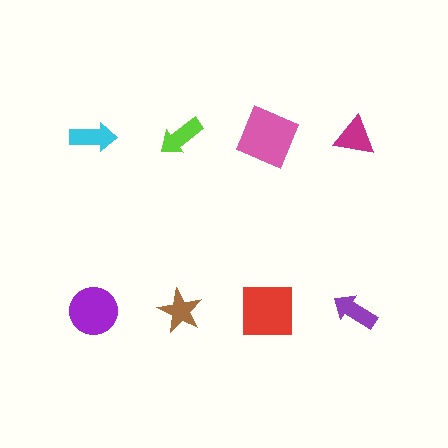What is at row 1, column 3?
A pink square.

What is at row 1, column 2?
A lime arrow.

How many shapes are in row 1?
4 shapes.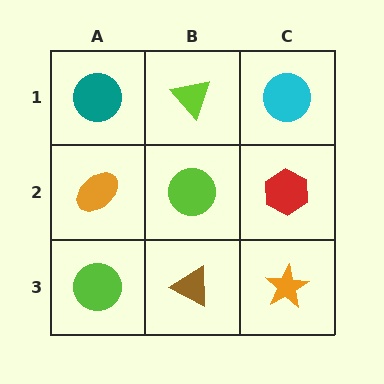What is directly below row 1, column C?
A red hexagon.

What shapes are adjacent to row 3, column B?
A lime circle (row 2, column B), a lime circle (row 3, column A), an orange star (row 3, column C).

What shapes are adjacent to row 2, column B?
A lime triangle (row 1, column B), a brown triangle (row 3, column B), an orange ellipse (row 2, column A), a red hexagon (row 2, column C).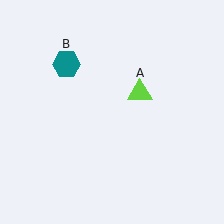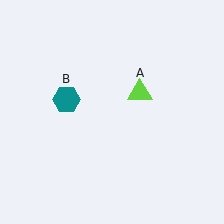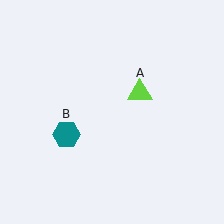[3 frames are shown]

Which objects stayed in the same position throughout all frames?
Lime triangle (object A) remained stationary.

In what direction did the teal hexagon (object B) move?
The teal hexagon (object B) moved down.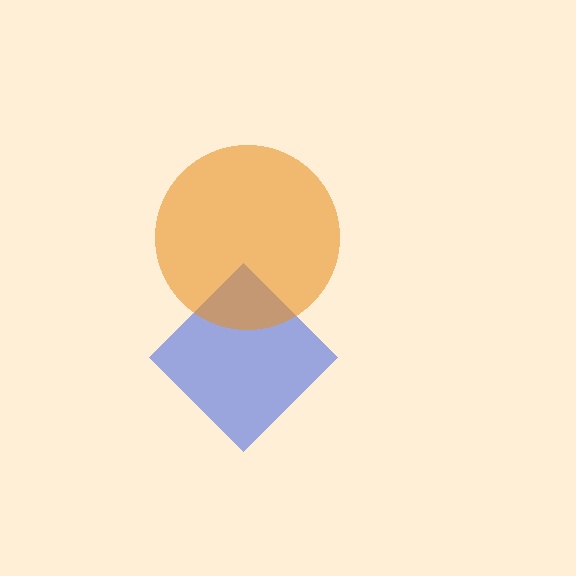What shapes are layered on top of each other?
The layered shapes are: a blue diamond, an orange circle.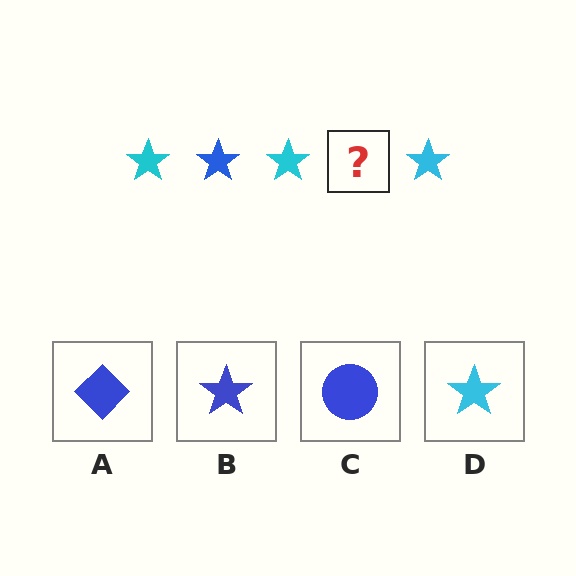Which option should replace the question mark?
Option B.